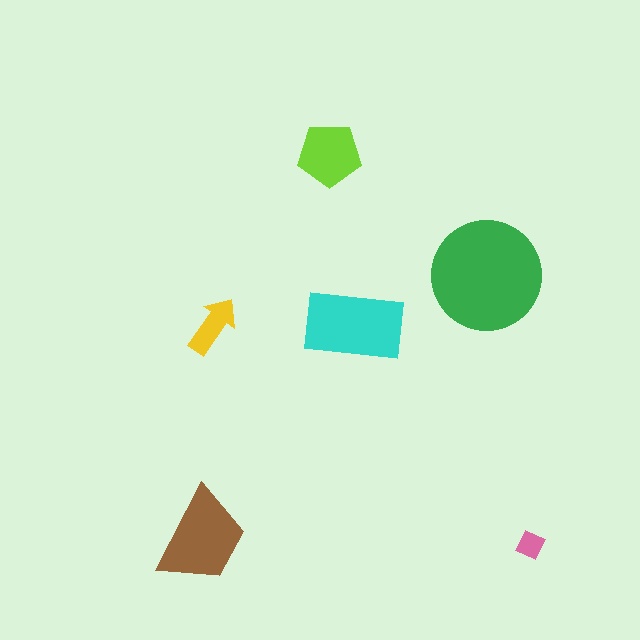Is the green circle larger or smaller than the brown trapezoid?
Larger.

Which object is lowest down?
The pink diamond is bottommost.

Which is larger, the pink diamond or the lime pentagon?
The lime pentagon.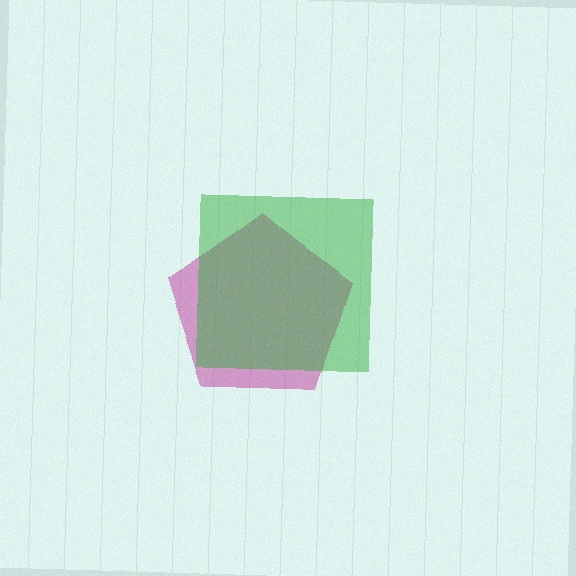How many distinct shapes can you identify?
There are 2 distinct shapes: a magenta pentagon, a green square.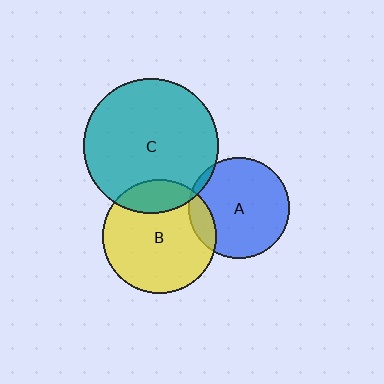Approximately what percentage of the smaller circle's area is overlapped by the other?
Approximately 20%.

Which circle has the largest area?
Circle C (teal).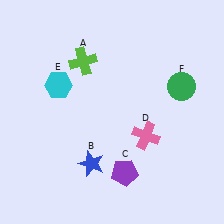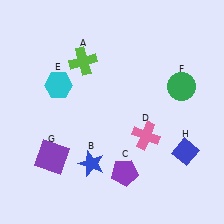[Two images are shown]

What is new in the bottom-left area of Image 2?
A purple square (G) was added in the bottom-left area of Image 2.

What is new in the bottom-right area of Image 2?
A blue diamond (H) was added in the bottom-right area of Image 2.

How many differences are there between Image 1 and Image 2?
There are 2 differences between the two images.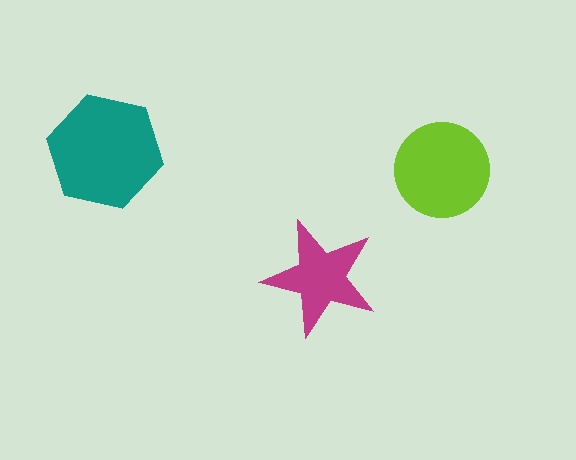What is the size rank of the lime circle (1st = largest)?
2nd.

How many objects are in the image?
There are 3 objects in the image.